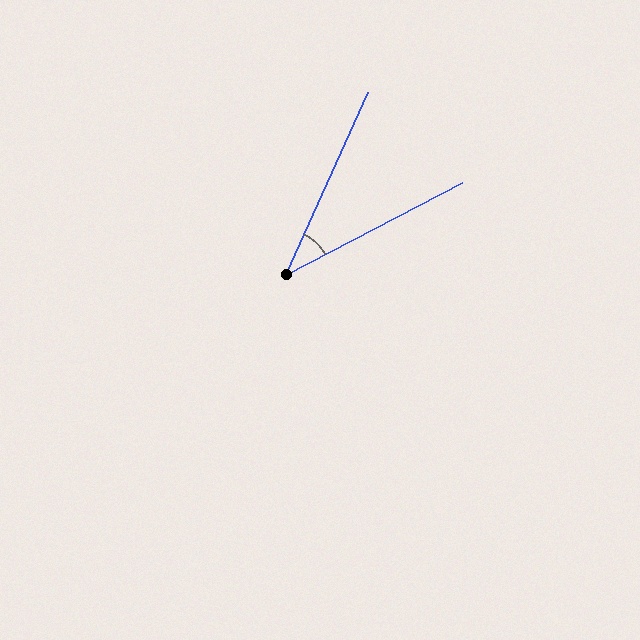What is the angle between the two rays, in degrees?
Approximately 38 degrees.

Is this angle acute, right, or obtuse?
It is acute.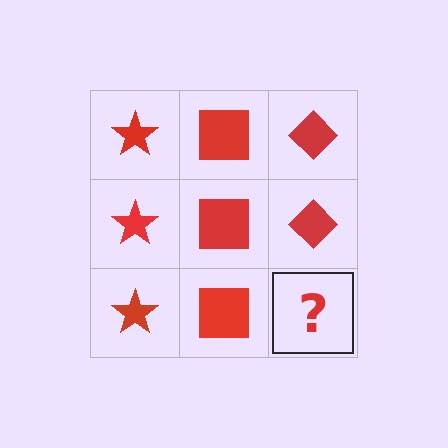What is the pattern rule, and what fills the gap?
The rule is that each column has a consistent shape. The gap should be filled with a red diamond.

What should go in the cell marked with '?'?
The missing cell should contain a red diamond.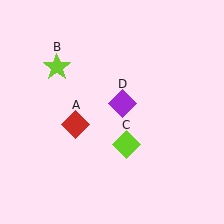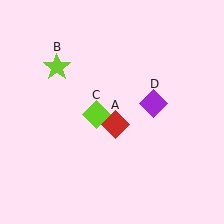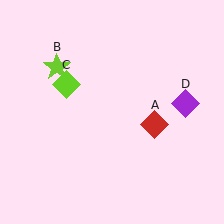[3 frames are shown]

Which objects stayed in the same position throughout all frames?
Lime star (object B) remained stationary.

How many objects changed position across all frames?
3 objects changed position: red diamond (object A), lime diamond (object C), purple diamond (object D).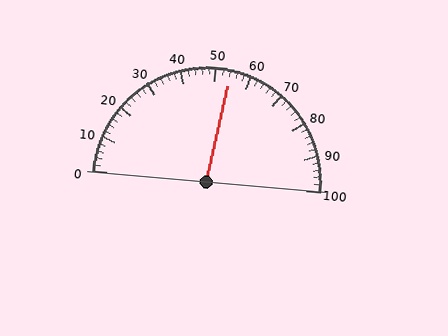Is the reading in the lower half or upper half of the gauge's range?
The reading is in the upper half of the range (0 to 100).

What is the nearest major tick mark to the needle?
The nearest major tick mark is 50.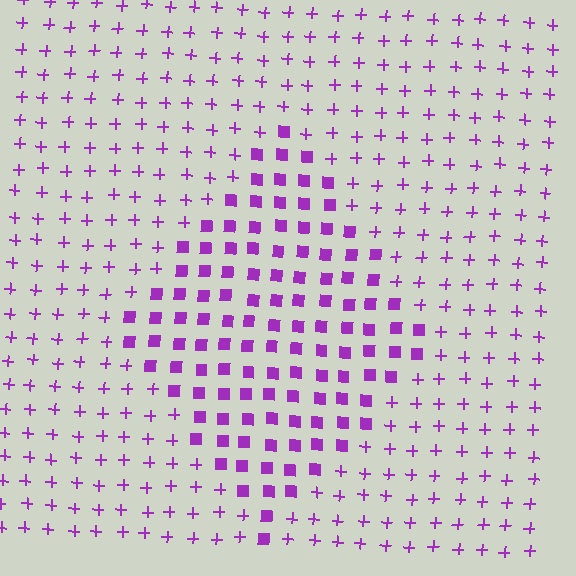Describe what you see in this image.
The image is filled with small purple elements arranged in a uniform grid. A diamond-shaped region contains squares, while the surrounding area contains plus signs. The boundary is defined purely by the change in element shape.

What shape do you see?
I see a diamond.